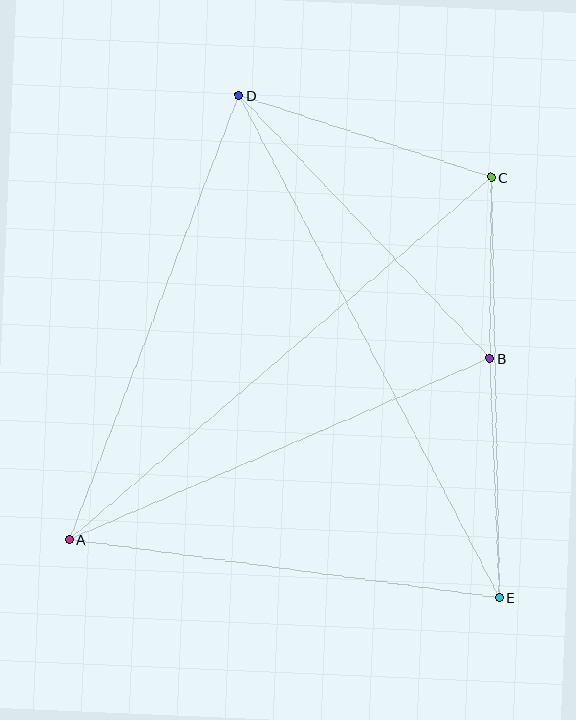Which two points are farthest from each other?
Points D and E are farthest from each other.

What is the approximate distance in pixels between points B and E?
The distance between B and E is approximately 239 pixels.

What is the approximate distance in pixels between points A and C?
The distance between A and C is approximately 556 pixels.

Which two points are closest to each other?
Points B and C are closest to each other.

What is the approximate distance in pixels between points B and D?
The distance between B and D is approximately 364 pixels.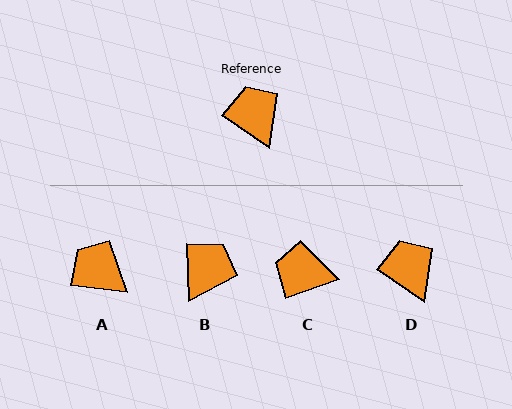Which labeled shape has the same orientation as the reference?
D.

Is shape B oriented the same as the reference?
No, it is off by about 53 degrees.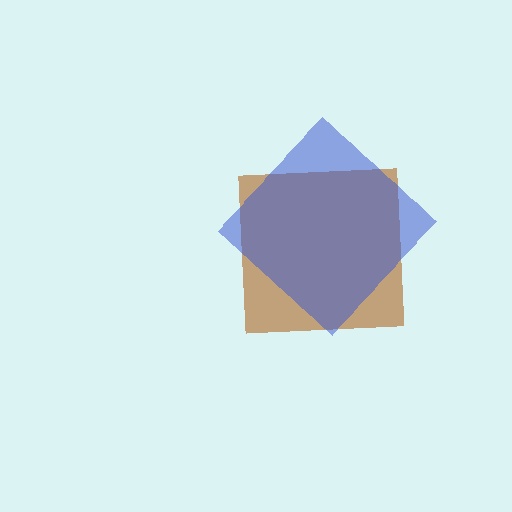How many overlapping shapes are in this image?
There are 2 overlapping shapes in the image.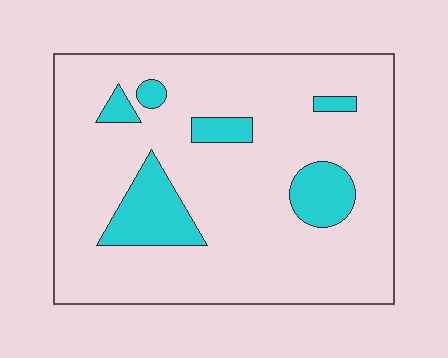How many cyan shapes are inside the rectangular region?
6.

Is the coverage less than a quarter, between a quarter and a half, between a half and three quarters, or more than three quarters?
Less than a quarter.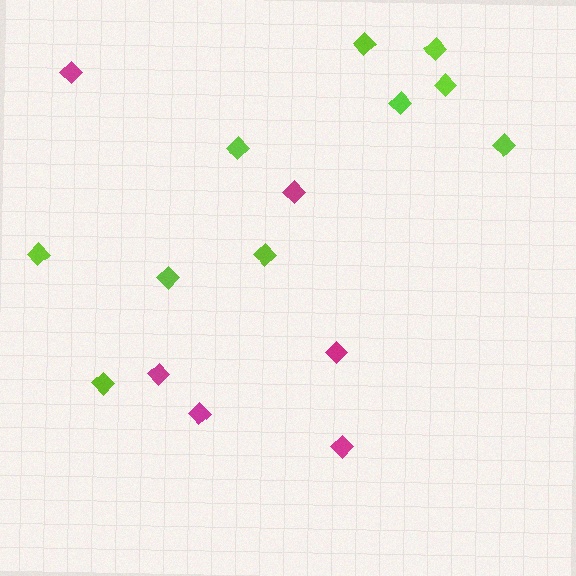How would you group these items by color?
There are 2 groups: one group of lime diamonds (10) and one group of magenta diamonds (6).